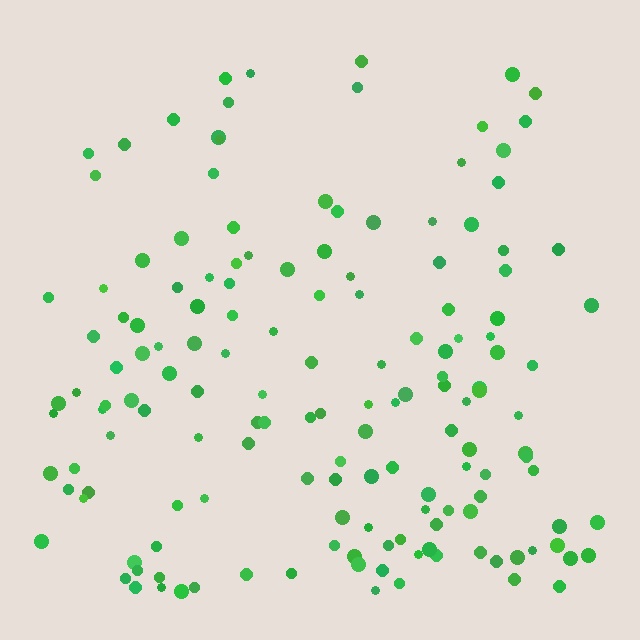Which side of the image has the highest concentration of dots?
The bottom.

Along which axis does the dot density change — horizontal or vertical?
Vertical.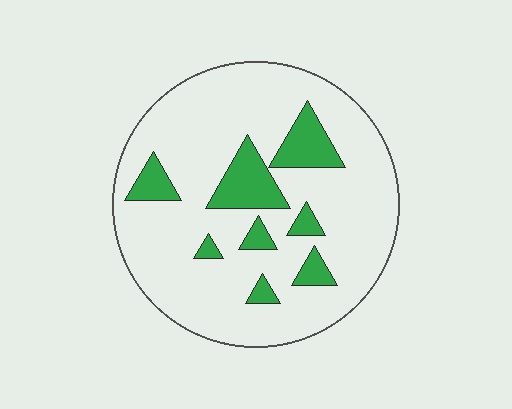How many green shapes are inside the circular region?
8.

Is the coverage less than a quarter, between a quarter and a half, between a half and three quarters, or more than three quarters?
Less than a quarter.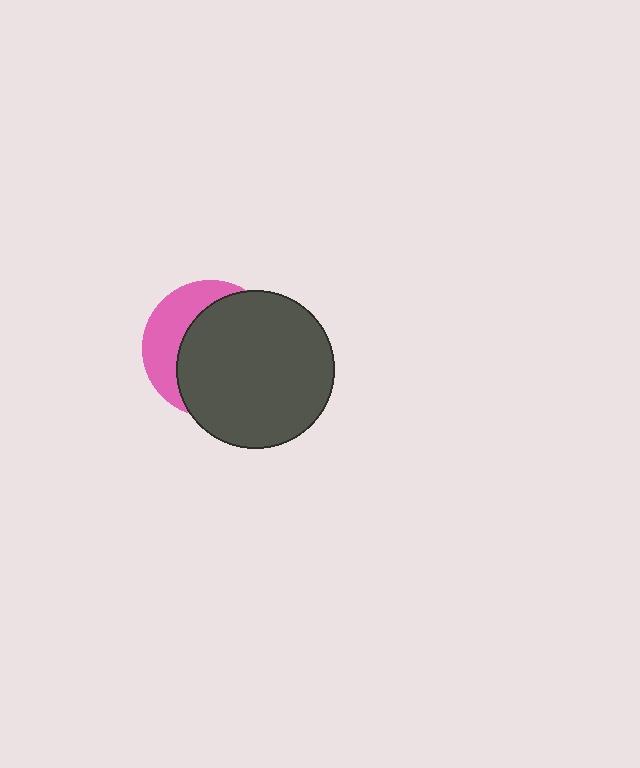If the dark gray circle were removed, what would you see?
You would see the complete pink circle.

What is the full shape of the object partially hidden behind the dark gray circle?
The partially hidden object is a pink circle.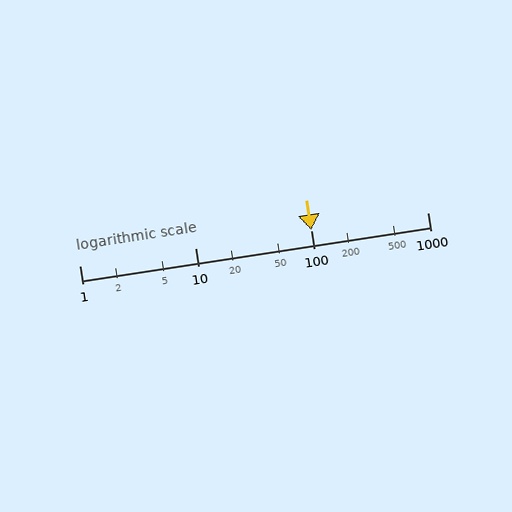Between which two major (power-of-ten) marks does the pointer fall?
The pointer is between 100 and 1000.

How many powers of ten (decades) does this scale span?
The scale spans 3 decades, from 1 to 1000.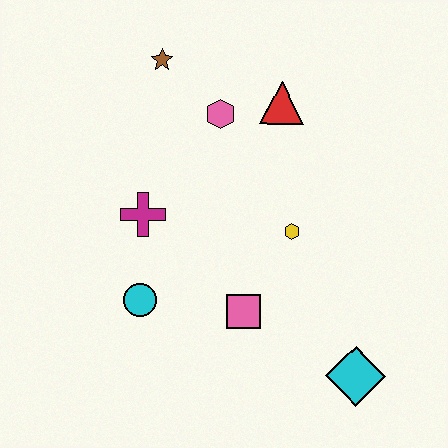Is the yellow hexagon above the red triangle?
No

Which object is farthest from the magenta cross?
The cyan diamond is farthest from the magenta cross.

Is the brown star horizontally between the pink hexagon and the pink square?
No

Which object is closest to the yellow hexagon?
The pink square is closest to the yellow hexagon.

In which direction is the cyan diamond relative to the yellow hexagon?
The cyan diamond is below the yellow hexagon.